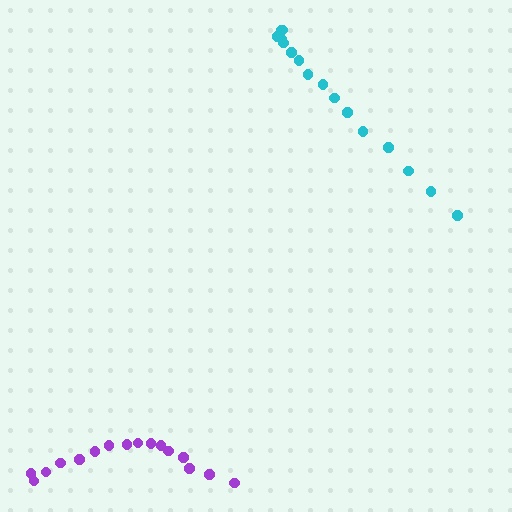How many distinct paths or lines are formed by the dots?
There are 2 distinct paths.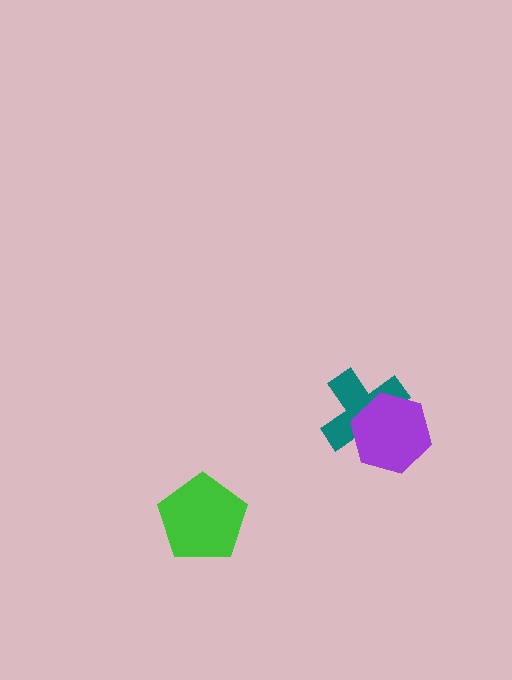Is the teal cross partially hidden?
Yes, it is partially covered by another shape.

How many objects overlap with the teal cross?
1 object overlaps with the teal cross.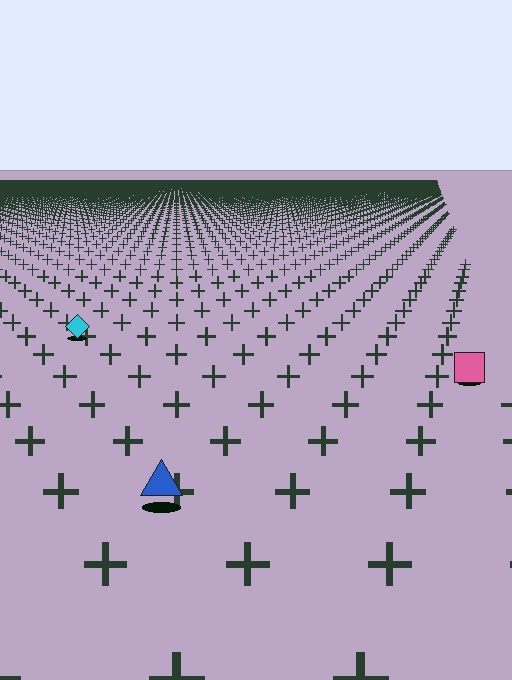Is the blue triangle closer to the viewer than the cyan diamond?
Yes. The blue triangle is closer — you can tell from the texture gradient: the ground texture is coarser near it.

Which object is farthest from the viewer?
The cyan diamond is farthest from the viewer. It appears smaller and the ground texture around it is denser.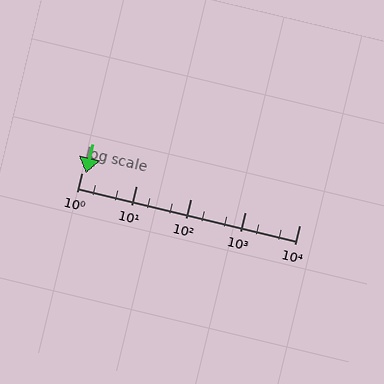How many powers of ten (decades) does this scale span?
The scale spans 4 decades, from 1 to 10000.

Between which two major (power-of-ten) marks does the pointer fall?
The pointer is between 1 and 10.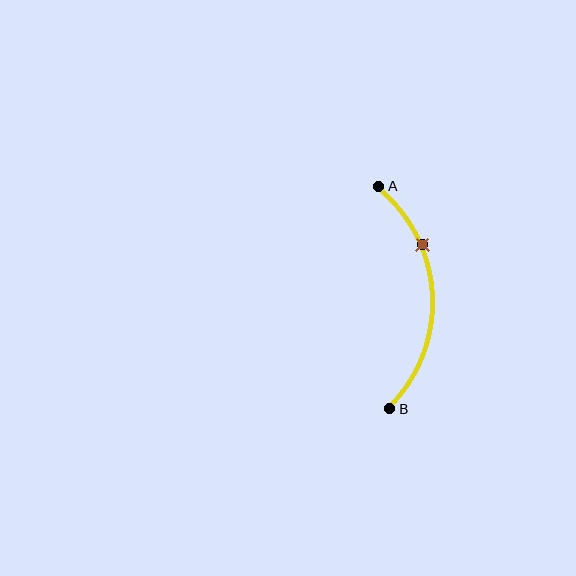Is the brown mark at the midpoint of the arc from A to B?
No. The brown mark lies on the arc but is closer to endpoint A. The arc midpoint would be at the point on the curve equidistant along the arc from both A and B.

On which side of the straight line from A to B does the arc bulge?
The arc bulges to the right of the straight line connecting A and B.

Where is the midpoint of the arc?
The arc midpoint is the point on the curve farthest from the straight line joining A and B. It sits to the right of that line.